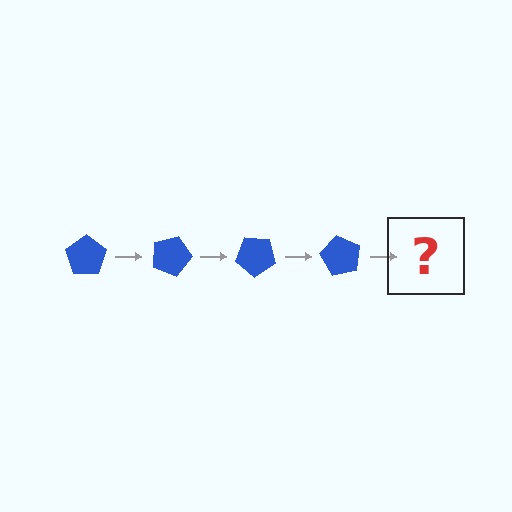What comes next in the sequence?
The next element should be a blue pentagon rotated 80 degrees.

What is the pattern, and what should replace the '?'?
The pattern is that the pentagon rotates 20 degrees each step. The '?' should be a blue pentagon rotated 80 degrees.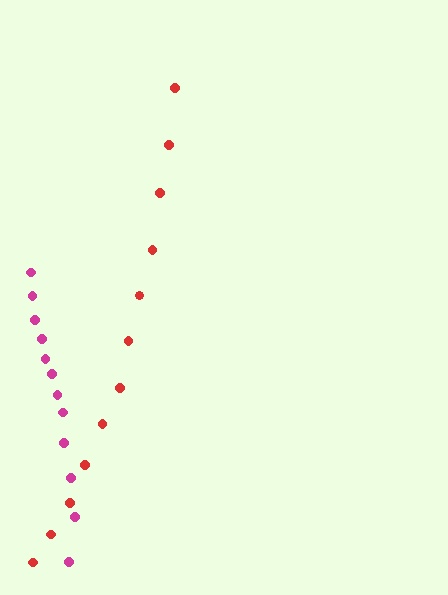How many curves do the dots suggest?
There are 2 distinct paths.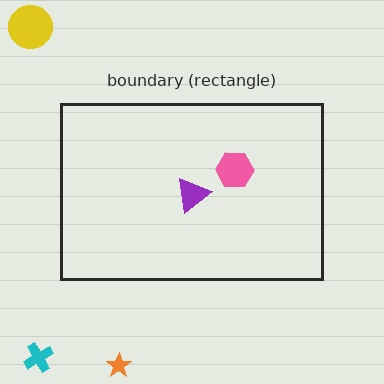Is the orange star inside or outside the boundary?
Outside.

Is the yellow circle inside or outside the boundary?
Outside.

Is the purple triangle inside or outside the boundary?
Inside.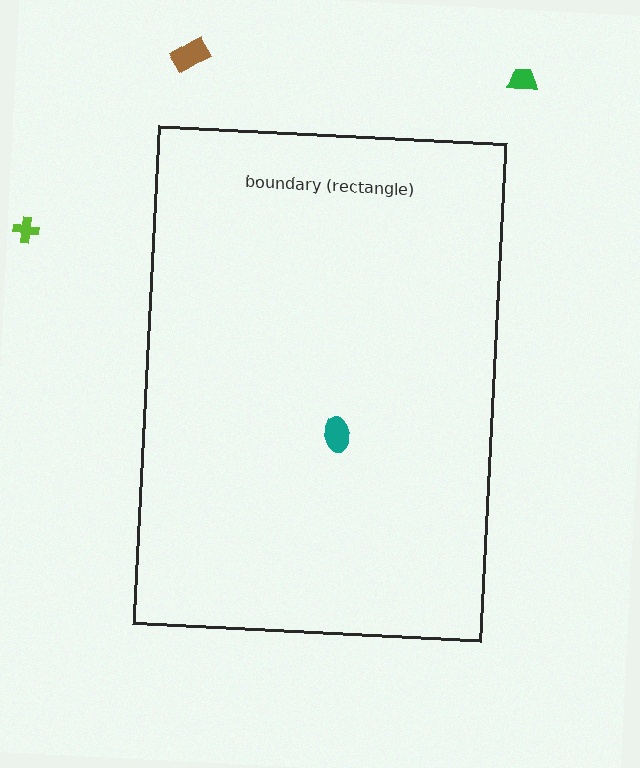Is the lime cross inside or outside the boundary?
Outside.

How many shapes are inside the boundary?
1 inside, 3 outside.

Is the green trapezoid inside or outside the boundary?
Outside.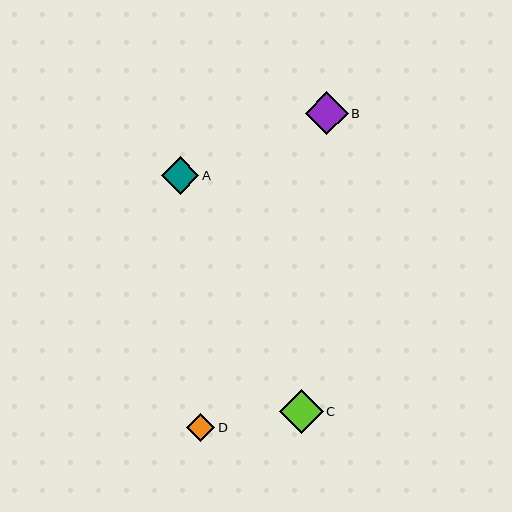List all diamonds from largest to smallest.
From largest to smallest: C, B, A, D.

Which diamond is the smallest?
Diamond D is the smallest with a size of approximately 28 pixels.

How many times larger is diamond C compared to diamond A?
Diamond C is approximately 1.2 times the size of diamond A.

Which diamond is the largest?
Diamond C is the largest with a size of approximately 44 pixels.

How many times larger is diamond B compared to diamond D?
Diamond B is approximately 1.5 times the size of diamond D.